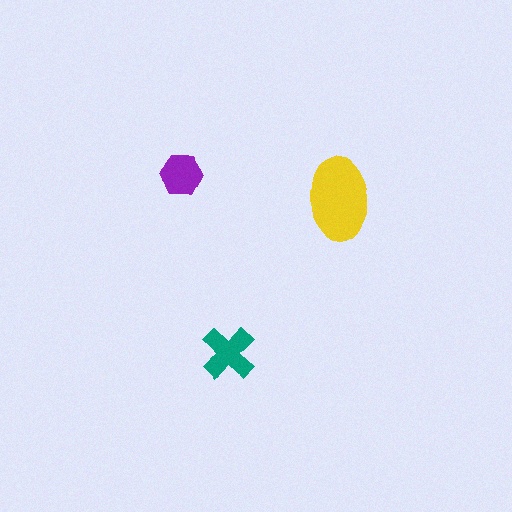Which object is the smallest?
The purple hexagon.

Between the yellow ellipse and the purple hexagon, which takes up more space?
The yellow ellipse.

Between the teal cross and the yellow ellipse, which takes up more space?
The yellow ellipse.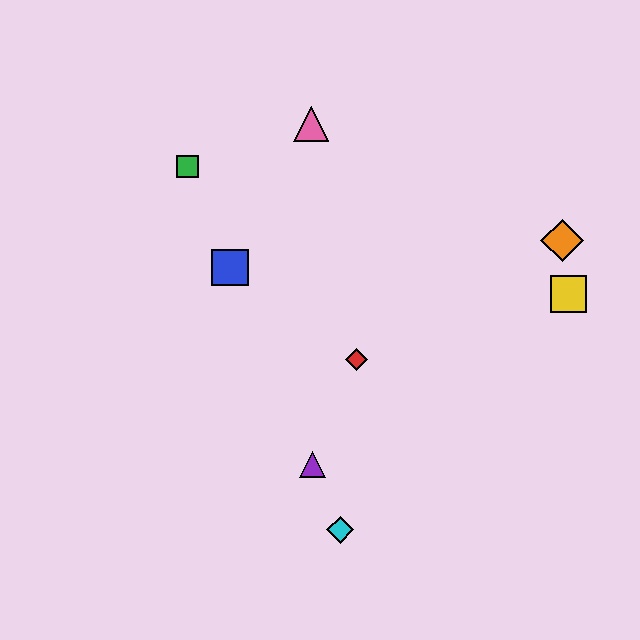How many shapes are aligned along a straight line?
4 shapes (the blue square, the green square, the purple triangle, the cyan diamond) are aligned along a straight line.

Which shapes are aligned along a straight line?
The blue square, the green square, the purple triangle, the cyan diamond are aligned along a straight line.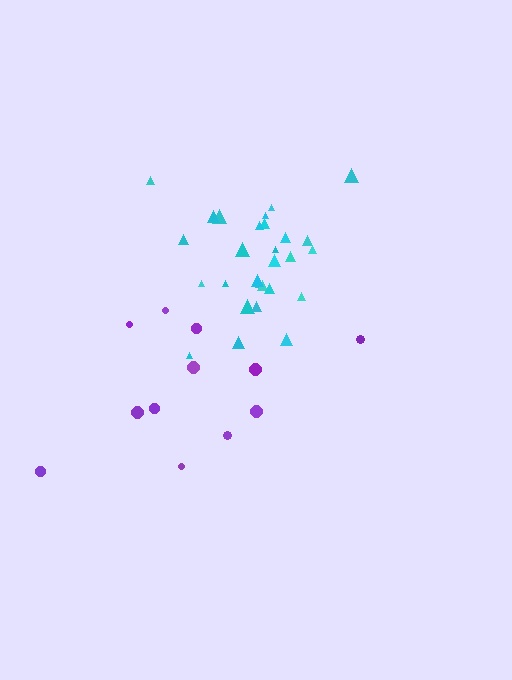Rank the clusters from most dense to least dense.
cyan, purple.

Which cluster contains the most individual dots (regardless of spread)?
Cyan (28).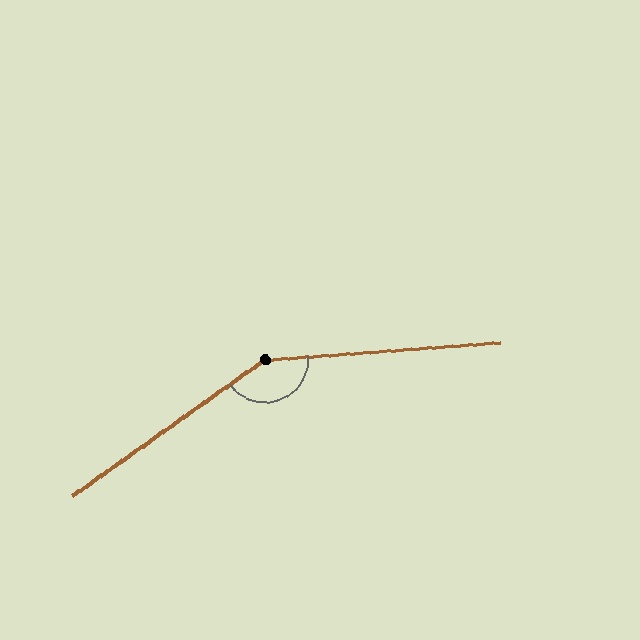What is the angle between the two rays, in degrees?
Approximately 149 degrees.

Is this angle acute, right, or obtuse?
It is obtuse.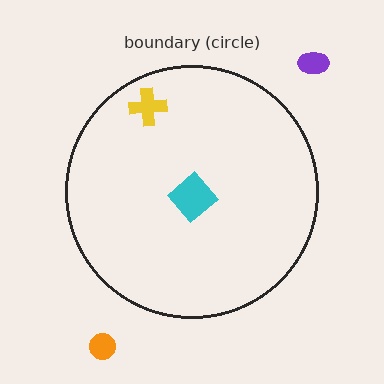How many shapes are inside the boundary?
2 inside, 2 outside.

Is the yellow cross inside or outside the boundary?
Inside.